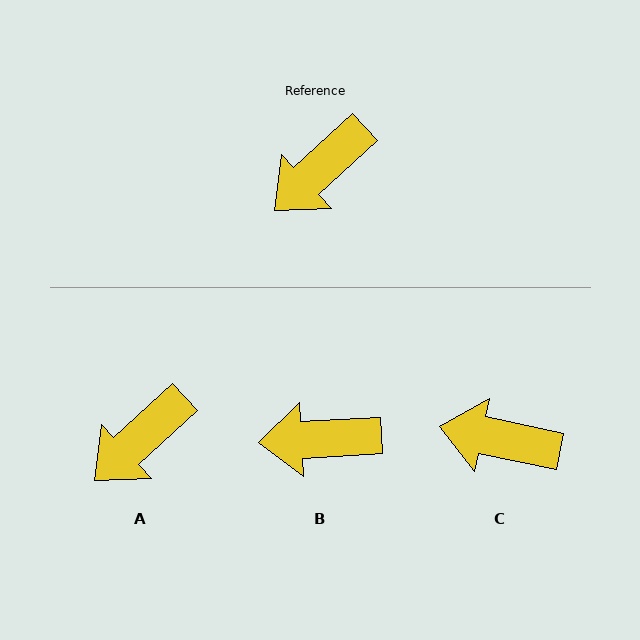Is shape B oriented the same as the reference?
No, it is off by about 40 degrees.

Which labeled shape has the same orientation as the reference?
A.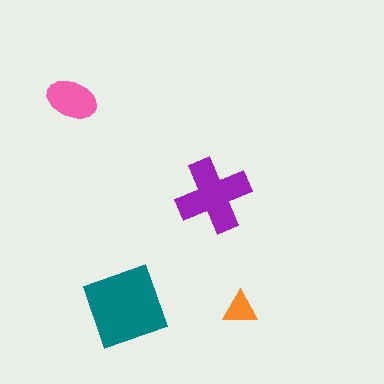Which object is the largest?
The teal diamond.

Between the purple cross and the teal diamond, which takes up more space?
The teal diamond.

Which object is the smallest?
The orange triangle.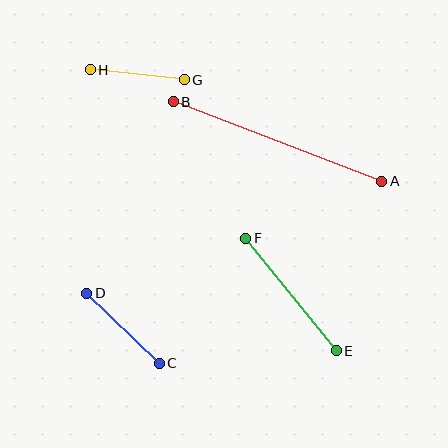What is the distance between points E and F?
The distance is approximately 144 pixels.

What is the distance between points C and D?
The distance is approximately 101 pixels.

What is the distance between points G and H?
The distance is approximately 94 pixels.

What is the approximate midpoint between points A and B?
The midpoint is at approximately (277, 141) pixels.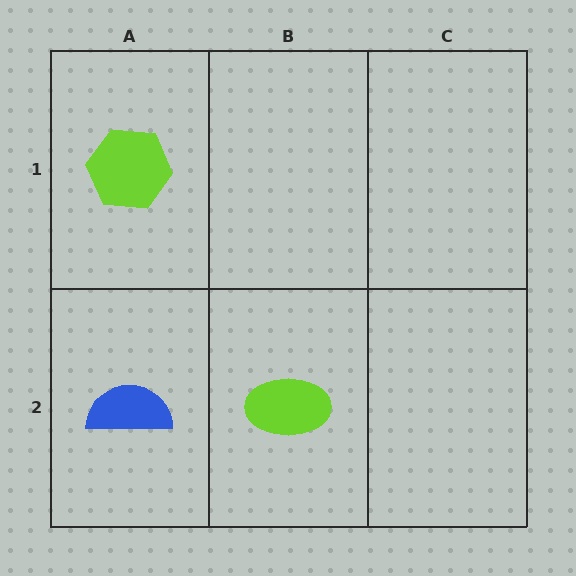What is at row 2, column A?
A blue semicircle.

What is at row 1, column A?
A lime hexagon.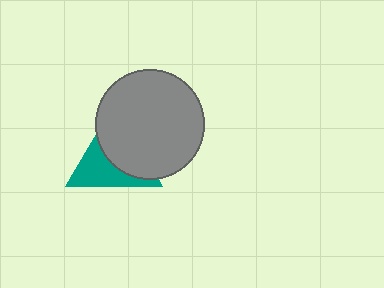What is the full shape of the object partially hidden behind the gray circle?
The partially hidden object is a teal triangle.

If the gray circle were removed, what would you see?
You would see the complete teal triangle.